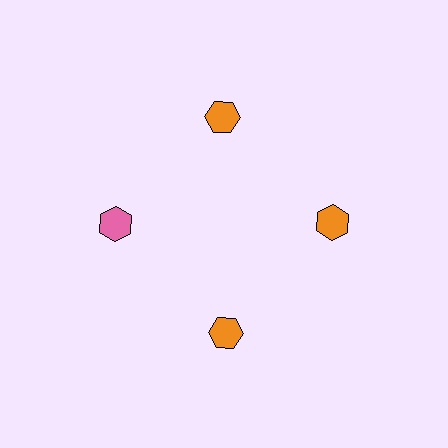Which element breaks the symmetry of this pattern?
The pink hexagon at roughly the 9 o'clock position breaks the symmetry. All other shapes are orange hexagons.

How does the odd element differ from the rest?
It has a different color: pink instead of orange.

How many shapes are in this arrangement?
There are 4 shapes arranged in a ring pattern.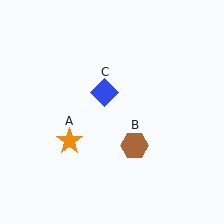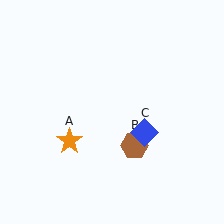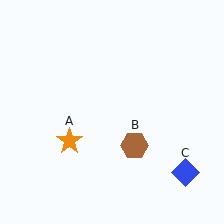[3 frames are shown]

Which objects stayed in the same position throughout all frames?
Orange star (object A) and brown hexagon (object B) remained stationary.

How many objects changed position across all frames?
1 object changed position: blue diamond (object C).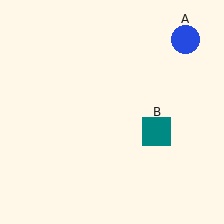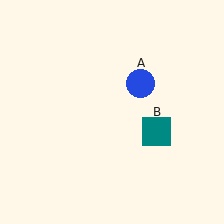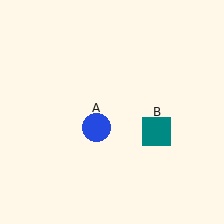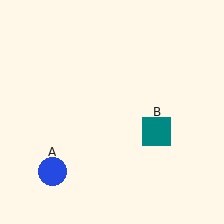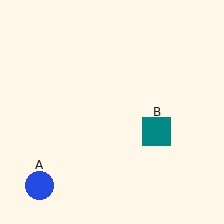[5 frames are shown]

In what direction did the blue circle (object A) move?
The blue circle (object A) moved down and to the left.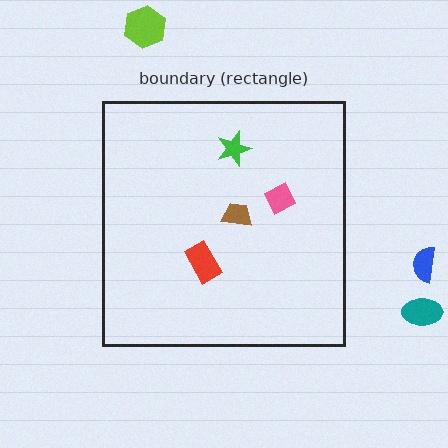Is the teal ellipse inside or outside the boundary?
Outside.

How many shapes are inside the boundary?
4 inside, 3 outside.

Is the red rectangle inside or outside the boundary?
Inside.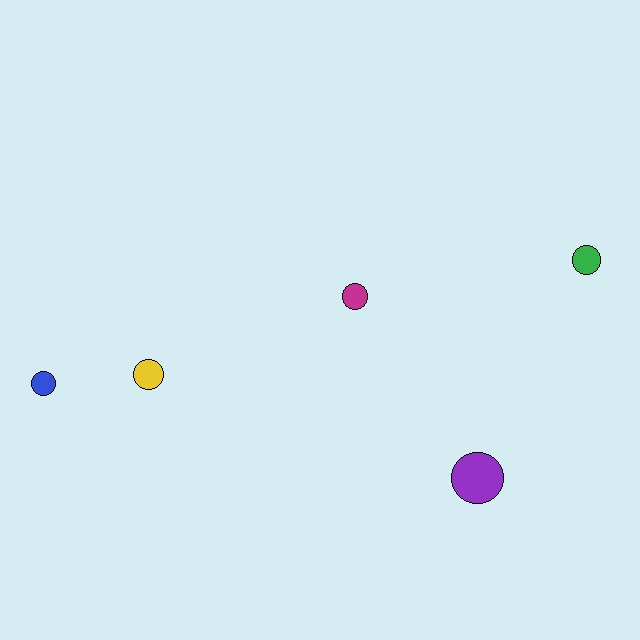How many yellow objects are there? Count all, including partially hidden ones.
There is 1 yellow object.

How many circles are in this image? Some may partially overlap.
There are 5 circles.